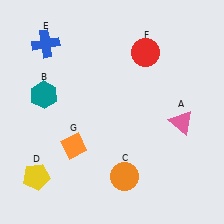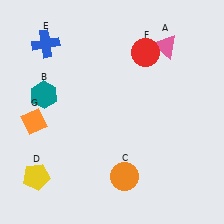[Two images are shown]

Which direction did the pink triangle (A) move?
The pink triangle (A) moved up.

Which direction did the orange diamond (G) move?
The orange diamond (G) moved left.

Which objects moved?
The objects that moved are: the pink triangle (A), the orange diamond (G).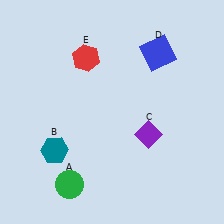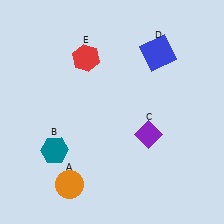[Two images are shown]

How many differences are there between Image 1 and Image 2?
There is 1 difference between the two images.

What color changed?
The circle (A) changed from green in Image 1 to orange in Image 2.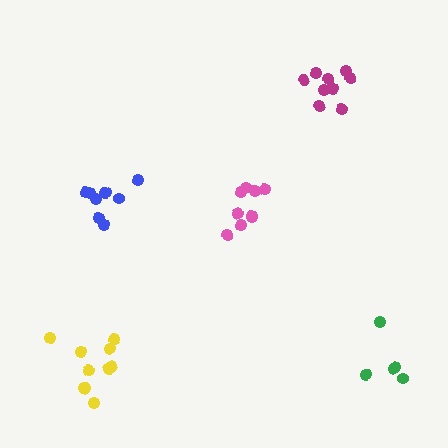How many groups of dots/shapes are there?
There are 5 groups.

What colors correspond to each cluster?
The clusters are colored: blue, green, pink, yellow, magenta.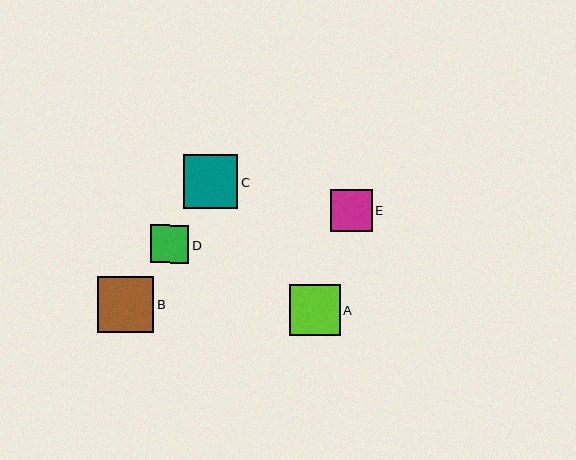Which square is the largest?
Square B is the largest with a size of approximately 57 pixels.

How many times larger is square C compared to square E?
Square C is approximately 1.3 times the size of square E.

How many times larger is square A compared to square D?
Square A is approximately 1.3 times the size of square D.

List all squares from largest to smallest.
From largest to smallest: B, C, A, E, D.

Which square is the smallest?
Square D is the smallest with a size of approximately 38 pixels.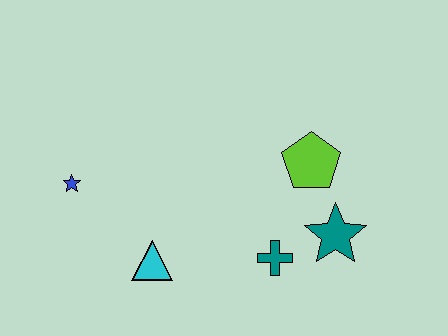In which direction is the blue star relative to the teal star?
The blue star is to the left of the teal star.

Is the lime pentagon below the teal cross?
No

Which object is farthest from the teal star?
The blue star is farthest from the teal star.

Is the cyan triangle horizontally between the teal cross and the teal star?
No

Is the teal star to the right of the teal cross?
Yes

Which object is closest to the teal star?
The teal cross is closest to the teal star.